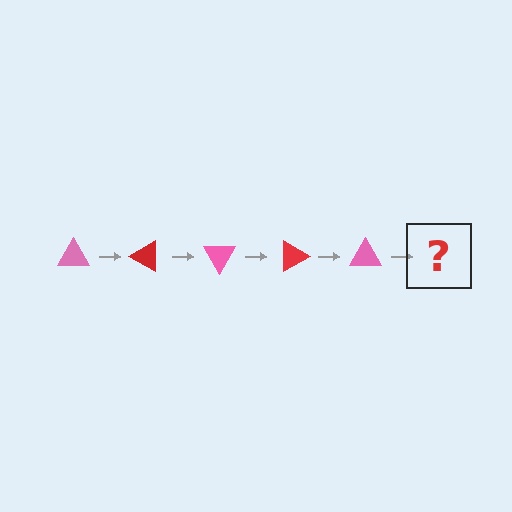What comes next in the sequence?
The next element should be a red triangle, rotated 150 degrees from the start.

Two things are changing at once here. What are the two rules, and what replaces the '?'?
The two rules are that it rotates 30 degrees each step and the color cycles through pink and red. The '?' should be a red triangle, rotated 150 degrees from the start.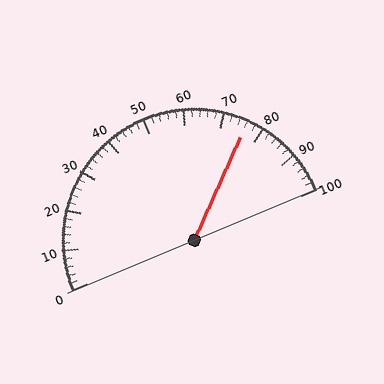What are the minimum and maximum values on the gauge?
The gauge ranges from 0 to 100.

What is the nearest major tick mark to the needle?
The nearest major tick mark is 80.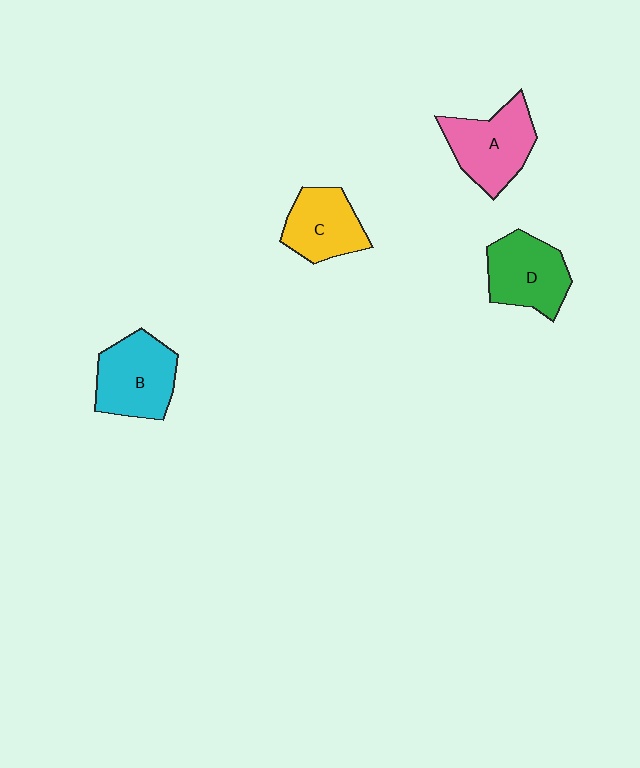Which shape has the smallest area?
Shape C (yellow).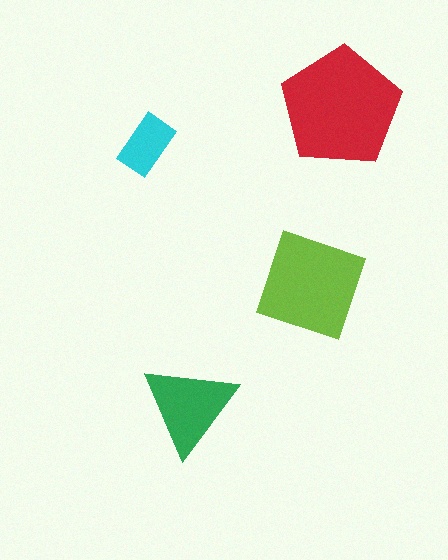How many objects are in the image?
There are 4 objects in the image.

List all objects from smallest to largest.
The cyan rectangle, the green triangle, the lime diamond, the red pentagon.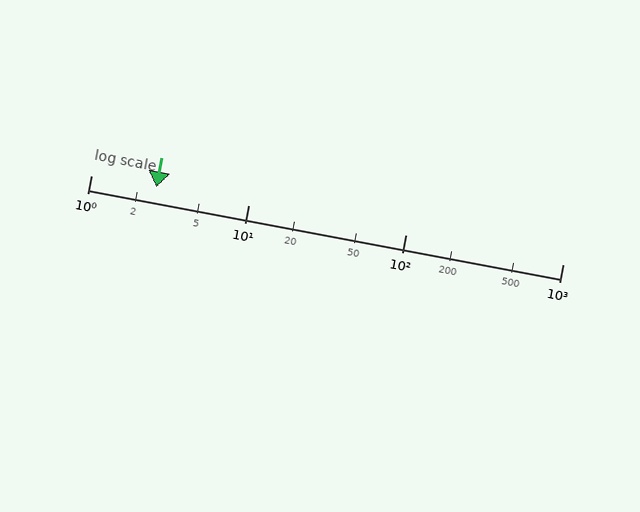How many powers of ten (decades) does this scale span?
The scale spans 3 decades, from 1 to 1000.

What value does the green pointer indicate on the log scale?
The pointer indicates approximately 2.6.